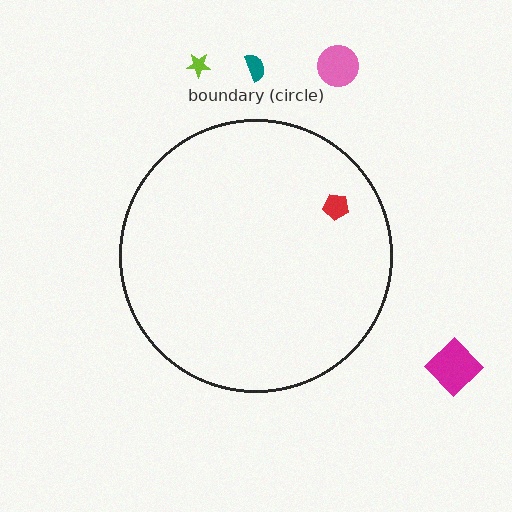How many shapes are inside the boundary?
1 inside, 4 outside.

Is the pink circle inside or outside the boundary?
Outside.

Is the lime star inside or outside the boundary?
Outside.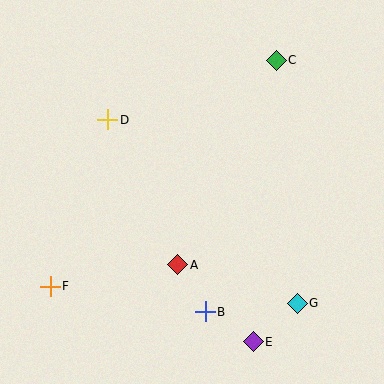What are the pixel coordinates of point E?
Point E is at (253, 342).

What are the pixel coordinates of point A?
Point A is at (178, 265).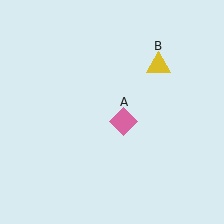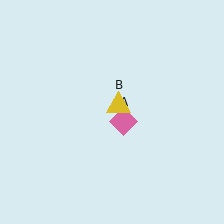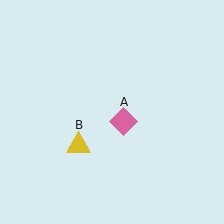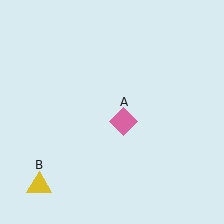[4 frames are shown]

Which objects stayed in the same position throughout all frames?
Pink diamond (object A) remained stationary.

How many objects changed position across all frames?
1 object changed position: yellow triangle (object B).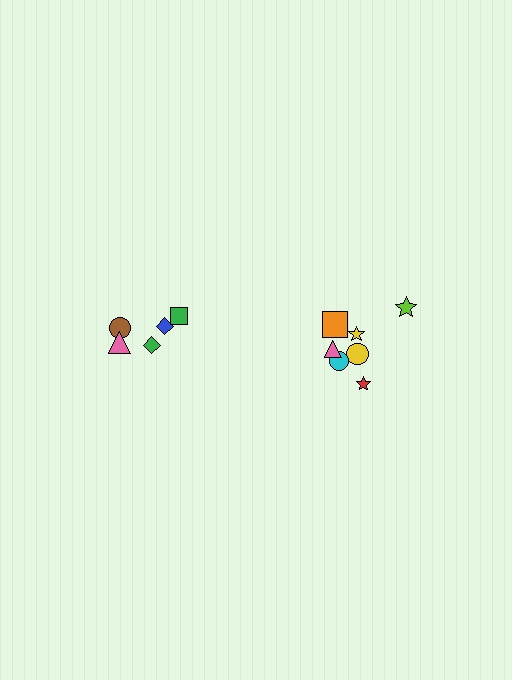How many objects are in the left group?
There are 5 objects.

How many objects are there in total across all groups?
There are 13 objects.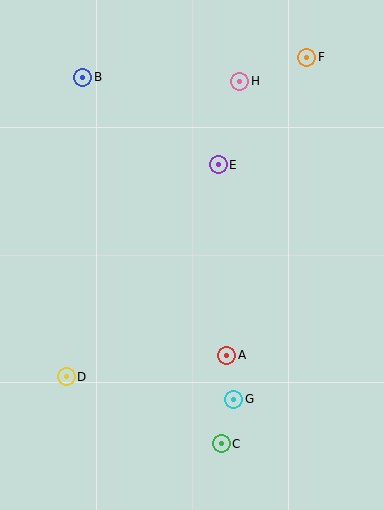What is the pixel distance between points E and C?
The distance between E and C is 279 pixels.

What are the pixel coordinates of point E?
Point E is at (218, 165).